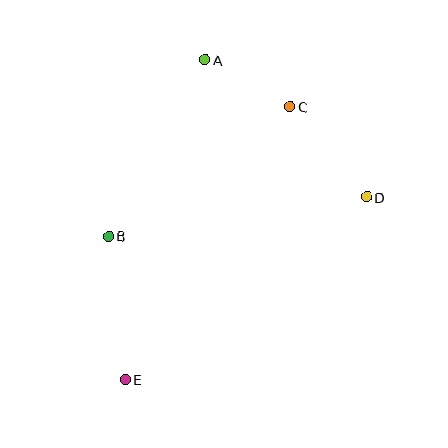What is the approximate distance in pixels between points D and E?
The distance between D and E is approximately 303 pixels.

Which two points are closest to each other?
Points A and C are closest to each other.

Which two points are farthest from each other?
Points A and E are farthest from each other.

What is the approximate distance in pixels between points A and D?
The distance between A and D is approximately 212 pixels.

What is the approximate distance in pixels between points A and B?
The distance between A and B is approximately 201 pixels.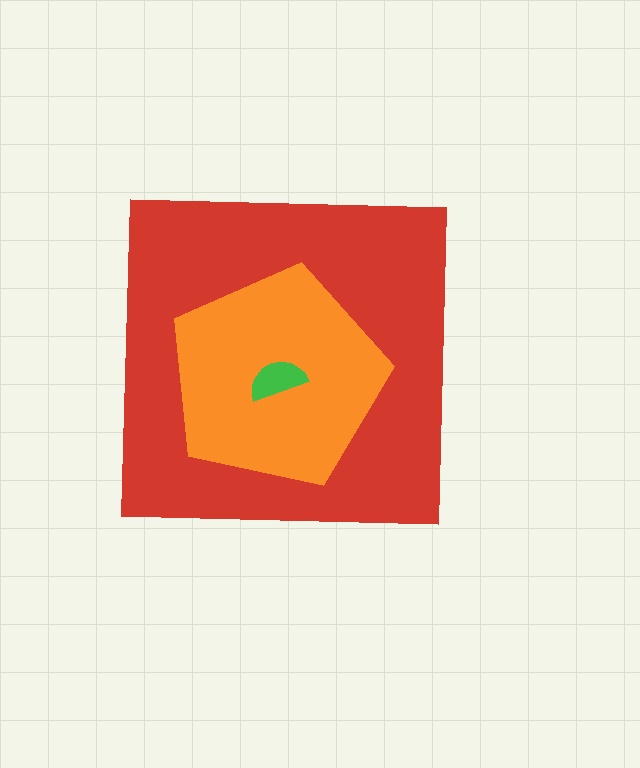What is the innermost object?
The green semicircle.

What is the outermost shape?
The red square.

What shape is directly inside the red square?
The orange pentagon.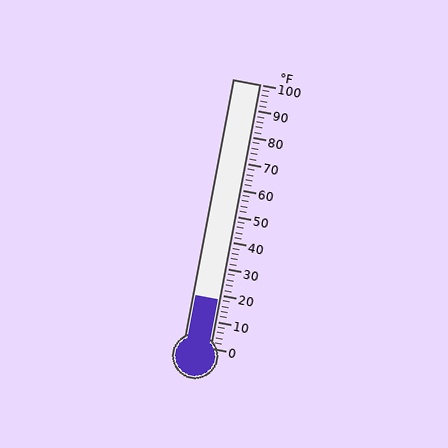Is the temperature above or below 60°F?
The temperature is below 60°F.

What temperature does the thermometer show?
The thermometer shows approximately 18°F.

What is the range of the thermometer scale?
The thermometer scale ranges from 0°F to 100°F.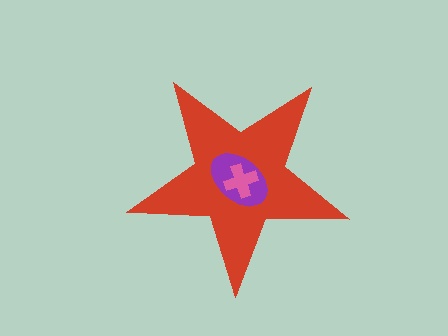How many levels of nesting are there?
3.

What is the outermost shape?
The red star.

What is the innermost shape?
The pink cross.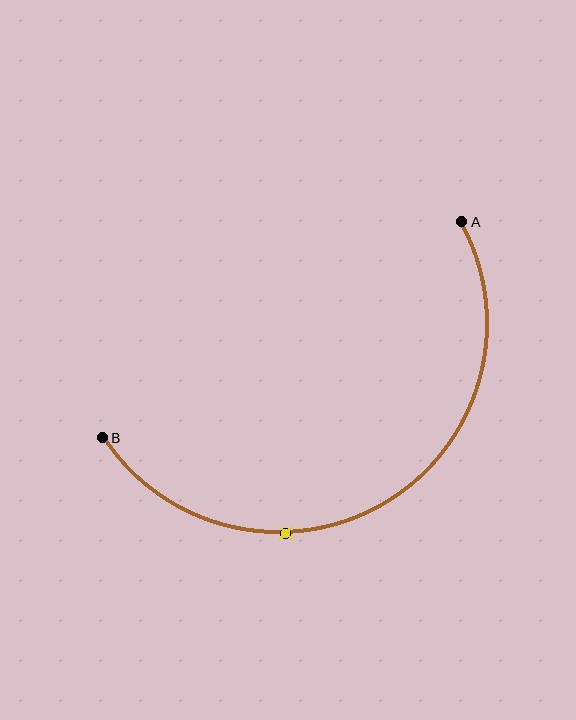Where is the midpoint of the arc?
The arc midpoint is the point on the curve farthest from the straight line joining A and B. It sits below that line.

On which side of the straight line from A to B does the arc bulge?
The arc bulges below the straight line connecting A and B.